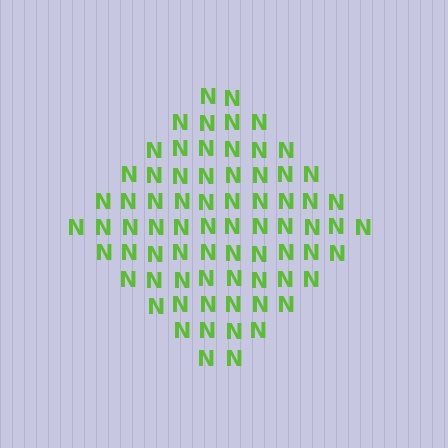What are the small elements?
The small elements are letter N's.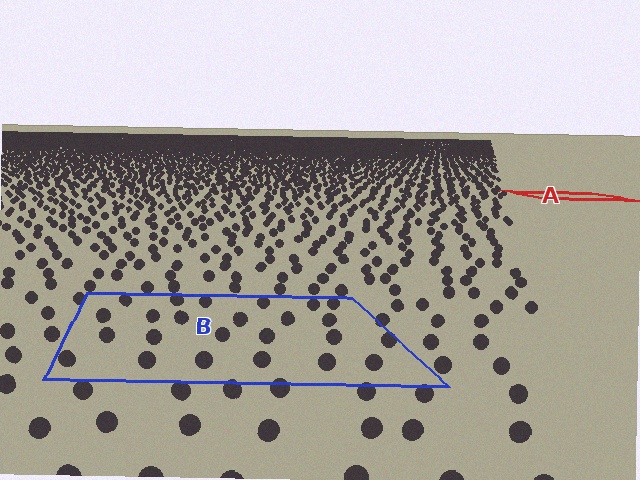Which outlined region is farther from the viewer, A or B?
Region A is farther from the viewer — the texture elements inside it appear smaller and more densely packed.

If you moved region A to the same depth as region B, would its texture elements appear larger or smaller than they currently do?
They would appear larger. At a closer depth, the same texture elements are projected at a bigger on-screen size.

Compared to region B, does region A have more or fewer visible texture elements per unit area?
Region A has more texture elements per unit area — they are packed more densely because it is farther away.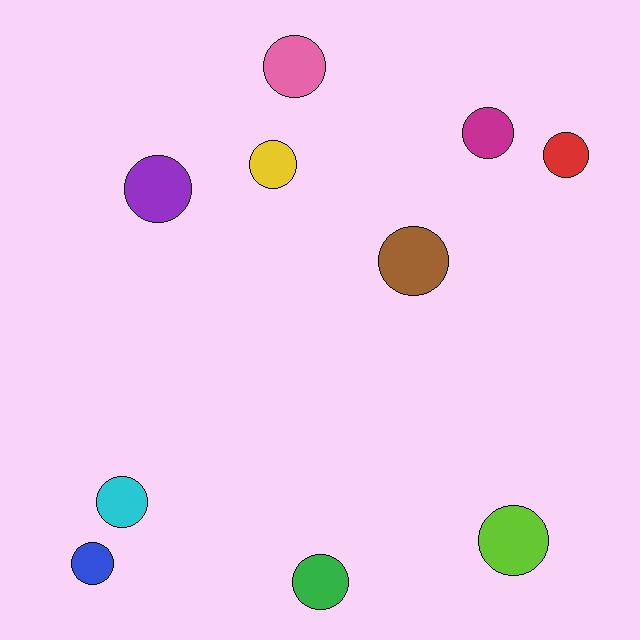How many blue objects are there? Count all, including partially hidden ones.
There is 1 blue object.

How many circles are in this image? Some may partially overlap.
There are 10 circles.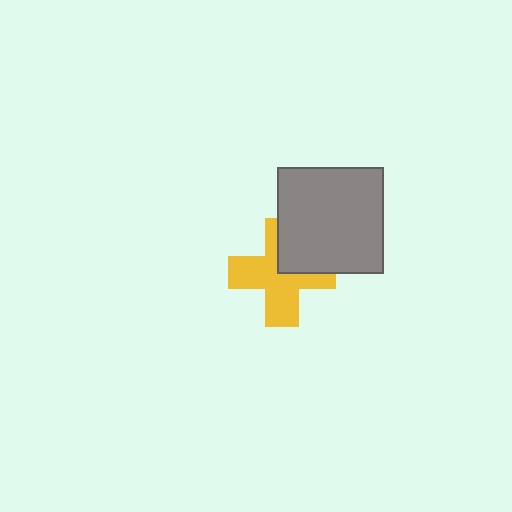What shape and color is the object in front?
The object in front is a gray square.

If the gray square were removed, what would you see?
You would see the complete yellow cross.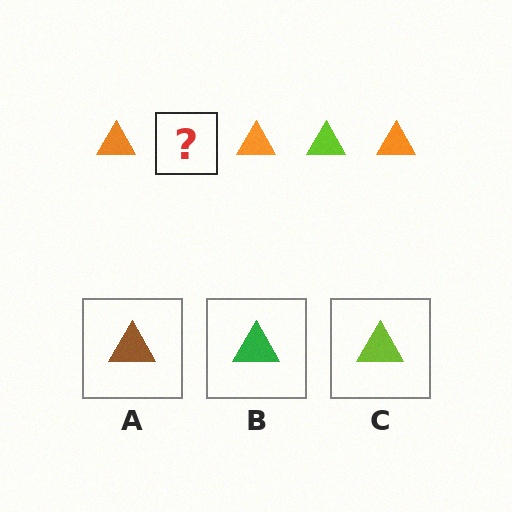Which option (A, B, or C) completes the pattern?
C.